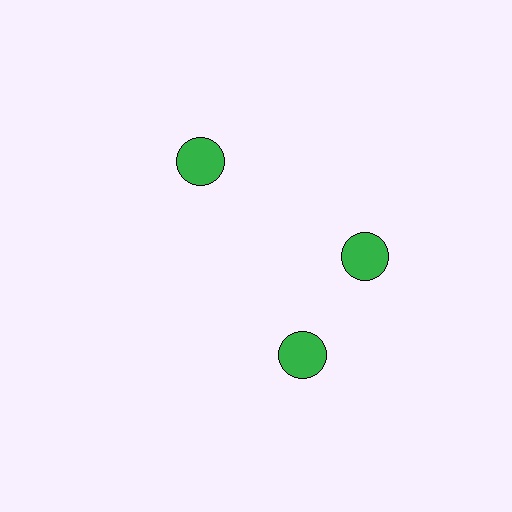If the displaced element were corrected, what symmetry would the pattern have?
It would have 3-fold rotational symmetry — the pattern would map onto itself every 120 degrees.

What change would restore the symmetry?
The symmetry would be restored by rotating it back into even spacing with its neighbors so that all 3 circles sit at equal angles and equal distance from the center.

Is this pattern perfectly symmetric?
No. The 3 green circles are arranged in a ring, but one element near the 7 o'clock position is rotated out of alignment along the ring, breaking the 3-fold rotational symmetry.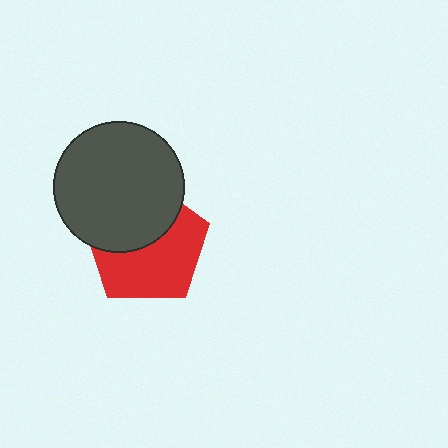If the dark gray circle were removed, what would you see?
You would see the complete red pentagon.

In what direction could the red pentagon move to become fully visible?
The red pentagon could move down. That would shift it out from behind the dark gray circle entirely.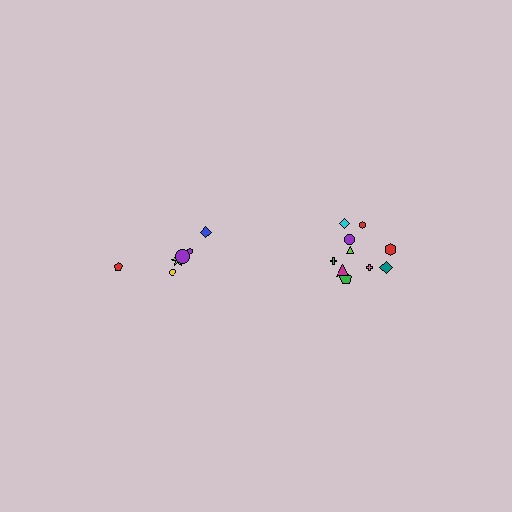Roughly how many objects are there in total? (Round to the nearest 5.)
Roughly 15 objects in total.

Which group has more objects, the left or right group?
The right group.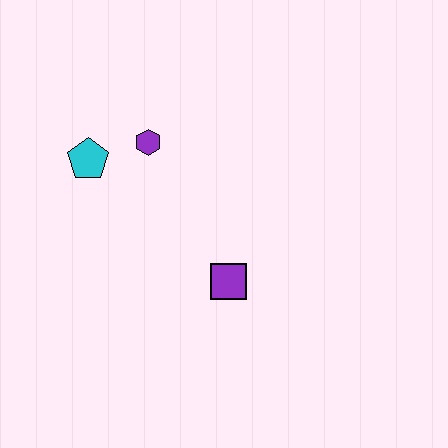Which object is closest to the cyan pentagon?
The purple hexagon is closest to the cyan pentagon.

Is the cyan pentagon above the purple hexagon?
No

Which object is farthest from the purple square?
The cyan pentagon is farthest from the purple square.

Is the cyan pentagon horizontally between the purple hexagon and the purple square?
No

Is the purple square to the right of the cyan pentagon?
Yes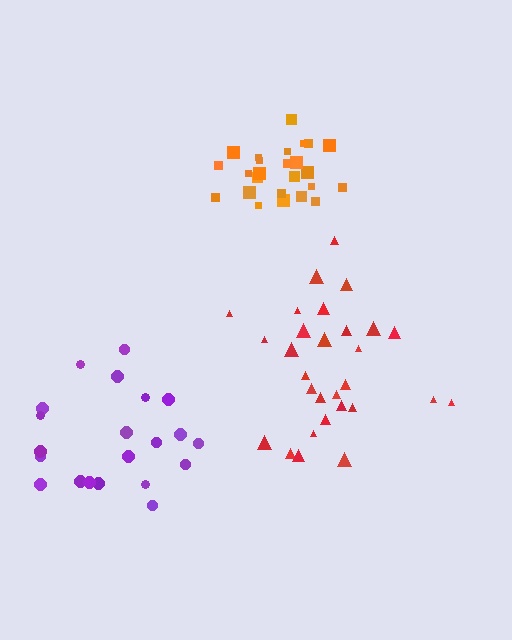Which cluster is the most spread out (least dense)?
Purple.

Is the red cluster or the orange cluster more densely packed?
Orange.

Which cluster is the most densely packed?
Orange.